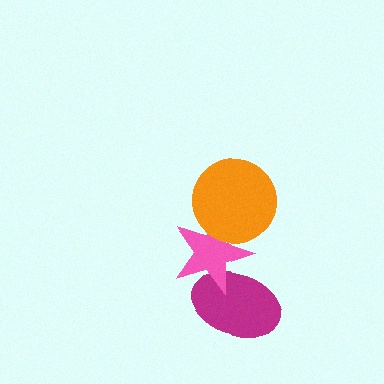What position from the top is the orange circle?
The orange circle is 1st from the top.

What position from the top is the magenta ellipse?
The magenta ellipse is 3rd from the top.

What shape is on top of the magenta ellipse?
The pink star is on top of the magenta ellipse.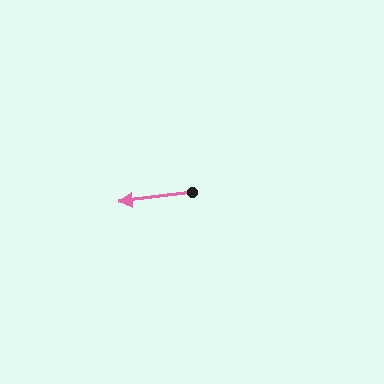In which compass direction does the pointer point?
West.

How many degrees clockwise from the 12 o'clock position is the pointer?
Approximately 263 degrees.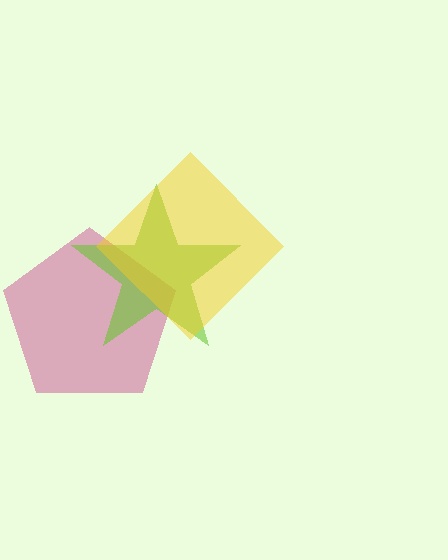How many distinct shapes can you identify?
There are 3 distinct shapes: a magenta pentagon, a lime star, a yellow diamond.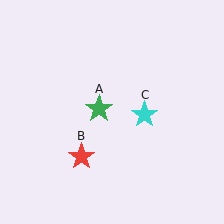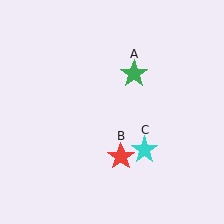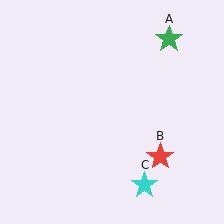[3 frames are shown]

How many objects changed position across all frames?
3 objects changed position: green star (object A), red star (object B), cyan star (object C).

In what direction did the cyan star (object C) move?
The cyan star (object C) moved down.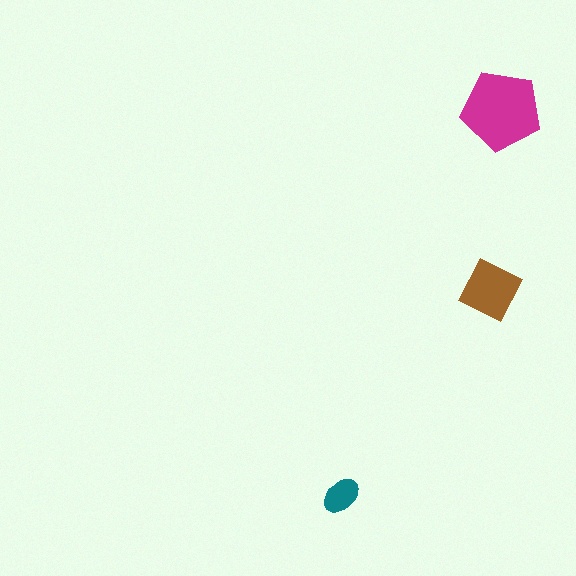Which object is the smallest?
The teal ellipse.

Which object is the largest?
The magenta pentagon.